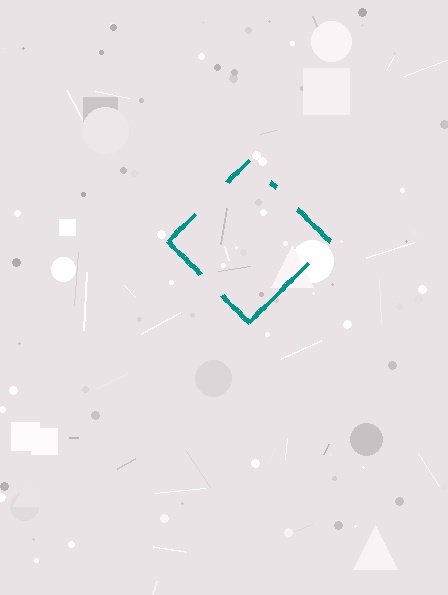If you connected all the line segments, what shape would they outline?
They would outline a diamond.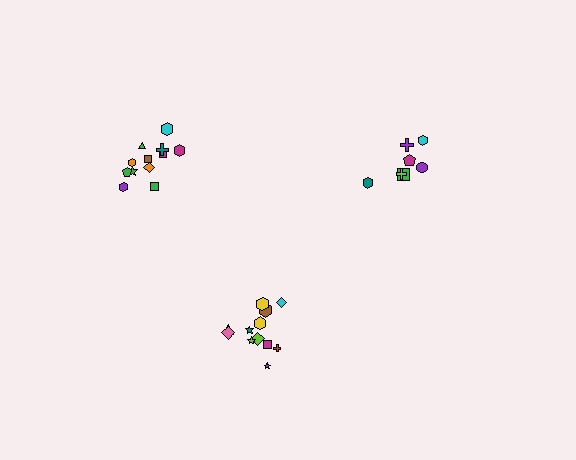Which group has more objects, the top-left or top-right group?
The top-left group.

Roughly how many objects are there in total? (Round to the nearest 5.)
Roughly 30 objects in total.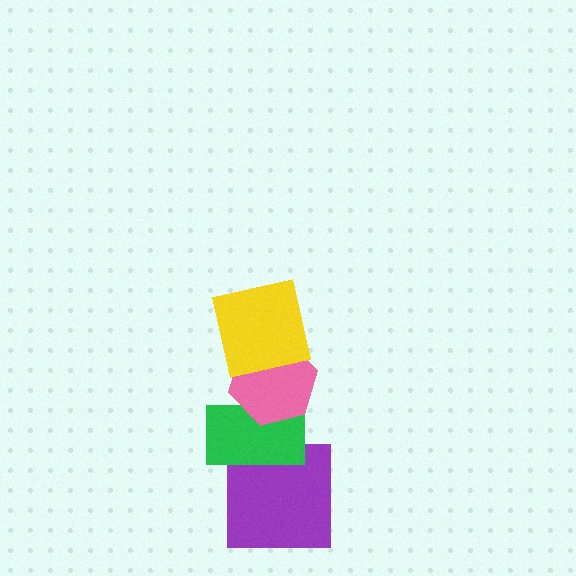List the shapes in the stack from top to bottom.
From top to bottom: the yellow square, the pink hexagon, the green rectangle, the purple square.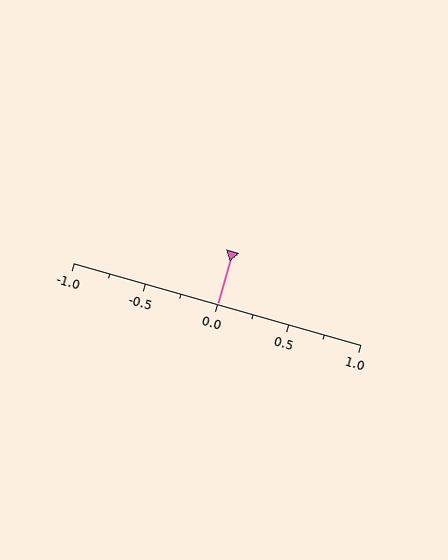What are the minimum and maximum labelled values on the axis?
The axis runs from -1.0 to 1.0.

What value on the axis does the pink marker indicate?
The marker indicates approximately 0.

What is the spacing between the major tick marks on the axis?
The major ticks are spaced 0.5 apart.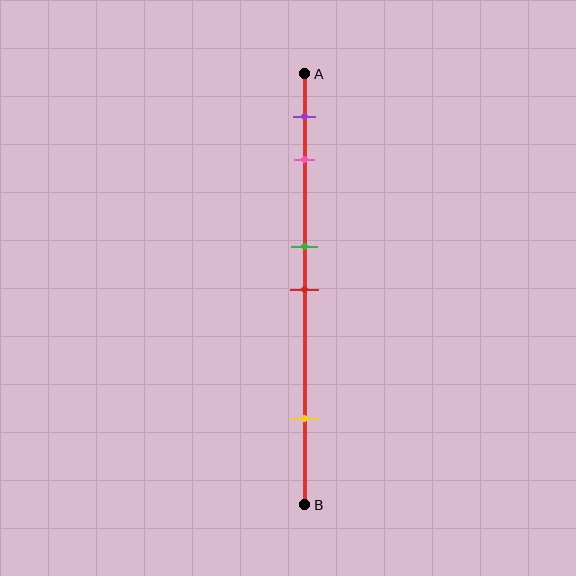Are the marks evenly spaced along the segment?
No, the marks are not evenly spaced.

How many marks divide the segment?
There are 5 marks dividing the segment.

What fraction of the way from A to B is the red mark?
The red mark is approximately 50% (0.5) of the way from A to B.